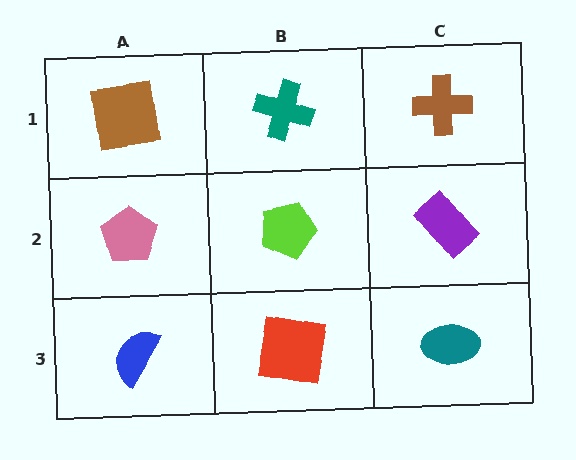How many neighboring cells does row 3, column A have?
2.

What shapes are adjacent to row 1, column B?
A lime pentagon (row 2, column B), a brown square (row 1, column A), a brown cross (row 1, column C).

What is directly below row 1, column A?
A pink pentagon.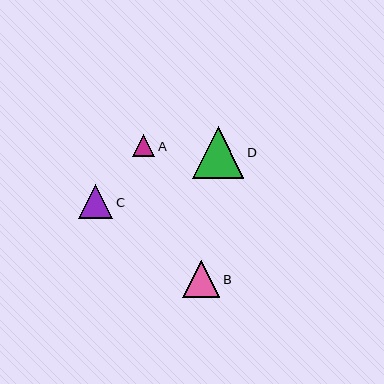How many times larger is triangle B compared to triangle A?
Triangle B is approximately 1.7 times the size of triangle A.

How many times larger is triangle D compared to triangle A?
Triangle D is approximately 2.3 times the size of triangle A.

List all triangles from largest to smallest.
From largest to smallest: D, B, C, A.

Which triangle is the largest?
Triangle D is the largest with a size of approximately 51 pixels.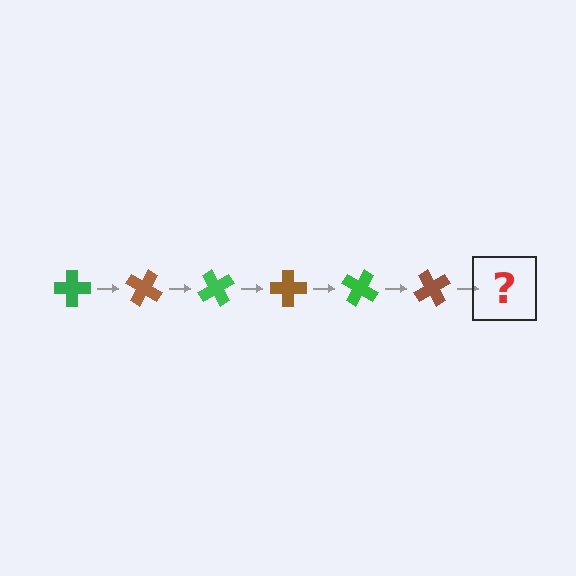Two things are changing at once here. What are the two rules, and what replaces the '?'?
The two rules are that it rotates 30 degrees each step and the color cycles through green and brown. The '?' should be a green cross, rotated 180 degrees from the start.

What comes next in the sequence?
The next element should be a green cross, rotated 180 degrees from the start.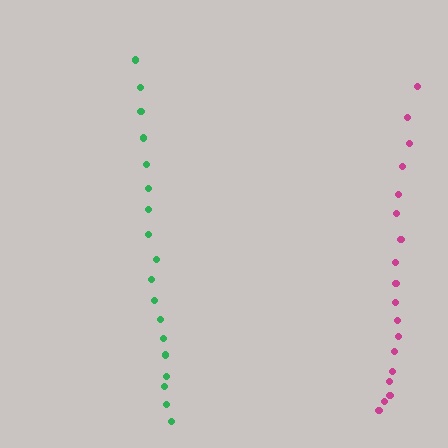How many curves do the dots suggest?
There are 2 distinct paths.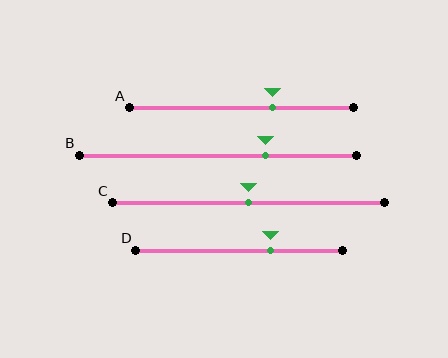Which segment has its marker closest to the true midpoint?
Segment C has its marker closest to the true midpoint.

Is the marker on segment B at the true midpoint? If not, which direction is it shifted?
No, the marker on segment B is shifted to the right by about 17% of the segment length.